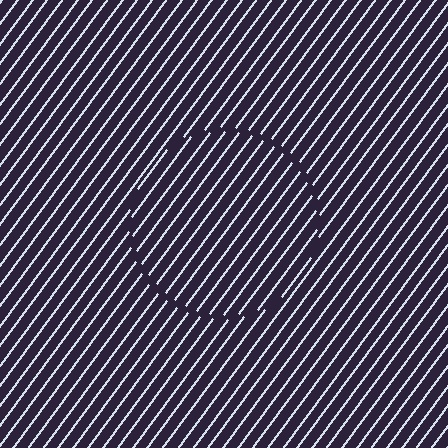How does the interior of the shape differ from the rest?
The interior of the shape contains the same grating, shifted by half a period — the contour is defined by the phase discontinuity where line-ends from the inner and outer gratings abut.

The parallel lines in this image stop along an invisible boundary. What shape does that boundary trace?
An illusory circle. The interior of the shape contains the same grating, shifted by half a period — the contour is defined by the phase discontinuity where line-ends from the inner and outer gratings abut.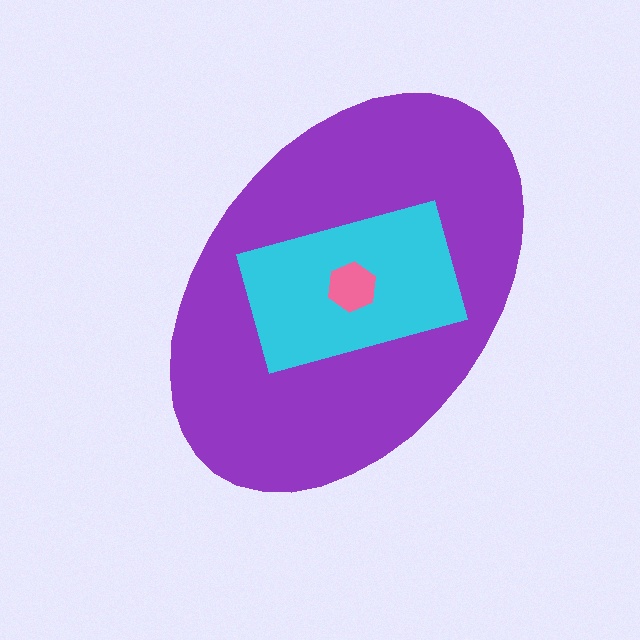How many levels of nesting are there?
3.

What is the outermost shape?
The purple ellipse.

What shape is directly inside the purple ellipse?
The cyan rectangle.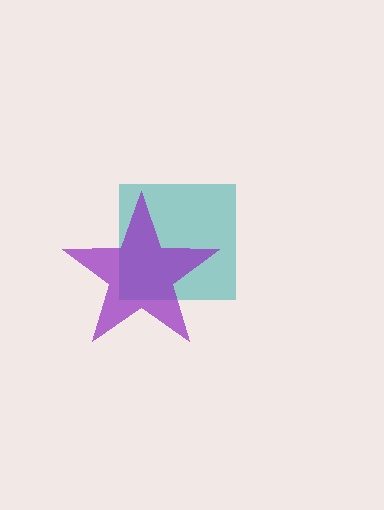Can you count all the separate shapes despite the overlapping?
Yes, there are 2 separate shapes.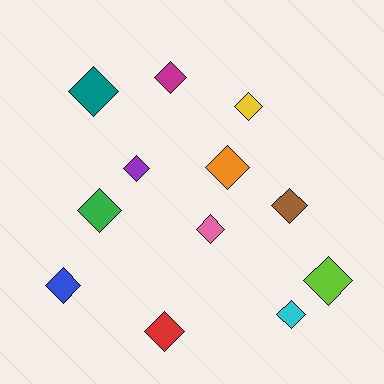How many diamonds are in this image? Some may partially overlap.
There are 12 diamonds.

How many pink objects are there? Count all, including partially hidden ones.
There is 1 pink object.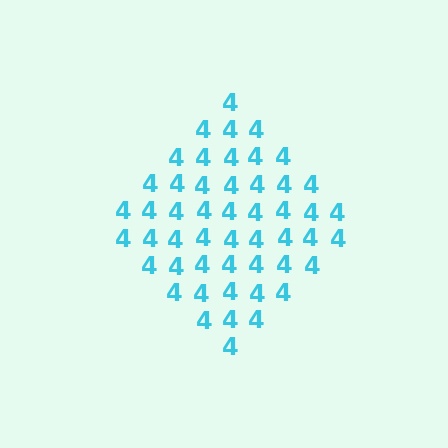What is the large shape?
The large shape is a diamond.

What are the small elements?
The small elements are digit 4's.